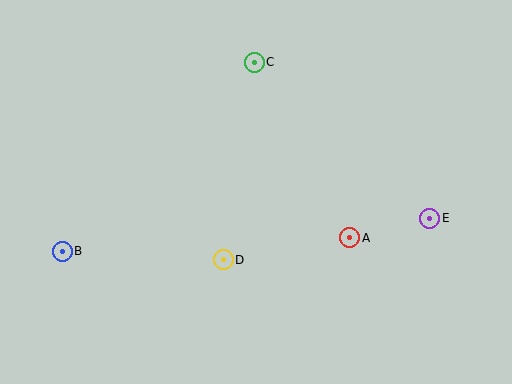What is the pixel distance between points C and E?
The distance between C and E is 235 pixels.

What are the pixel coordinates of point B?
Point B is at (62, 252).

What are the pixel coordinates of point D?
Point D is at (223, 260).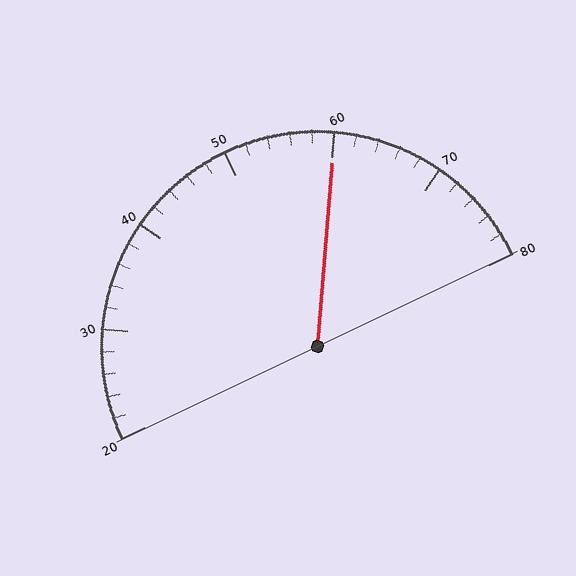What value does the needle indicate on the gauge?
The needle indicates approximately 60.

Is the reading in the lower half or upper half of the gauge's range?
The reading is in the upper half of the range (20 to 80).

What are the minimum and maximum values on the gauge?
The gauge ranges from 20 to 80.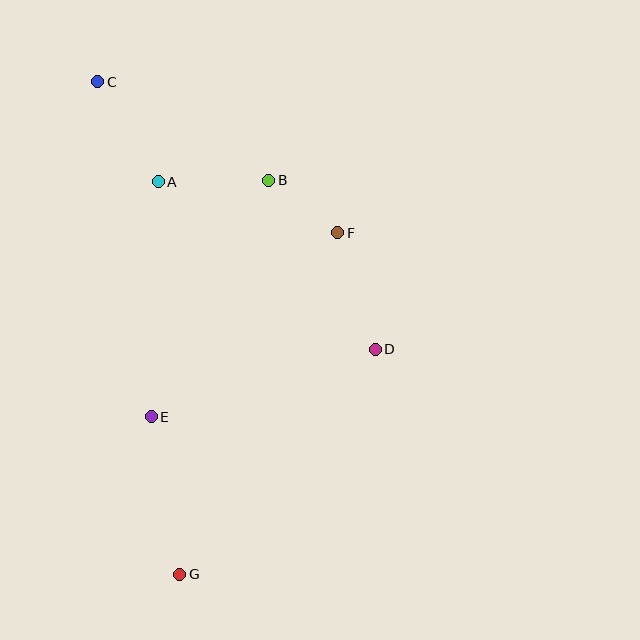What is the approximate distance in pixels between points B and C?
The distance between B and C is approximately 198 pixels.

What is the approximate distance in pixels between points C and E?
The distance between C and E is approximately 339 pixels.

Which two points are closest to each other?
Points B and F are closest to each other.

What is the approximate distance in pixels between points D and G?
The distance between D and G is approximately 298 pixels.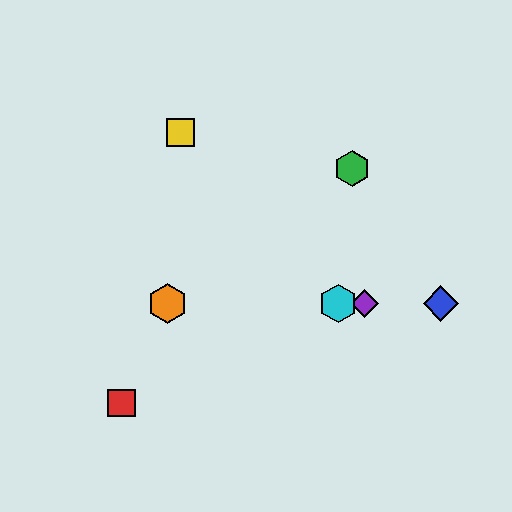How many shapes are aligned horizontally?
4 shapes (the blue diamond, the purple diamond, the orange hexagon, the cyan hexagon) are aligned horizontally.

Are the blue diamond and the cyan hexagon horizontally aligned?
Yes, both are at y≈303.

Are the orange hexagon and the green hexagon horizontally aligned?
No, the orange hexagon is at y≈303 and the green hexagon is at y≈168.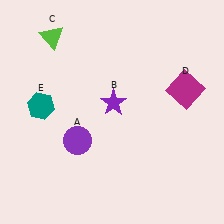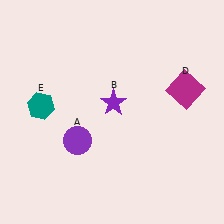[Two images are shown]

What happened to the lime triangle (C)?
The lime triangle (C) was removed in Image 2. It was in the top-left area of Image 1.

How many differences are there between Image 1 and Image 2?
There is 1 difference between the two images.